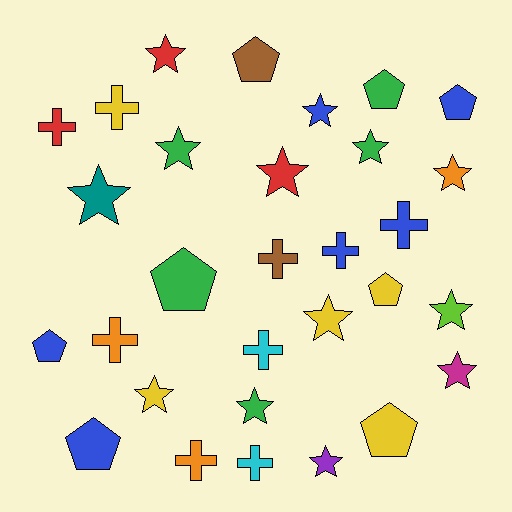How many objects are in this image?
There are 30 objects.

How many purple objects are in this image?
There is 1 purple object.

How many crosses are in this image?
There are 9 crosses.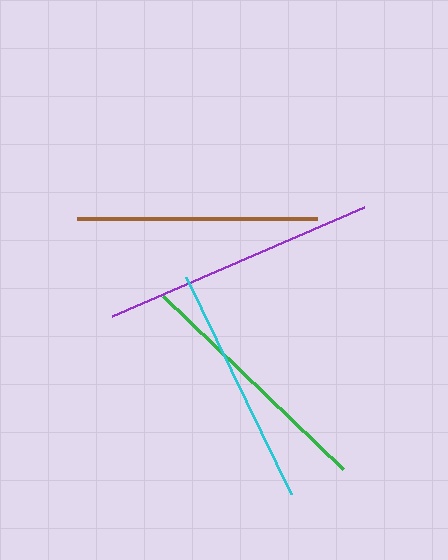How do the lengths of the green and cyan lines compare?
The green and cyan lines are approximately the same length.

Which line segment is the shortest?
The brown line is the shortest at approximately 240 pixels.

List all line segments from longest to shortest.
From longest to shortest: purple, green, cyan, brown.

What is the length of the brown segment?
The brown segment is approximately 240 pixels long.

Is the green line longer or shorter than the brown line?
The green line is longer than the brown line.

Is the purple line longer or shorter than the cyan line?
The purple line is longer than the cyan line.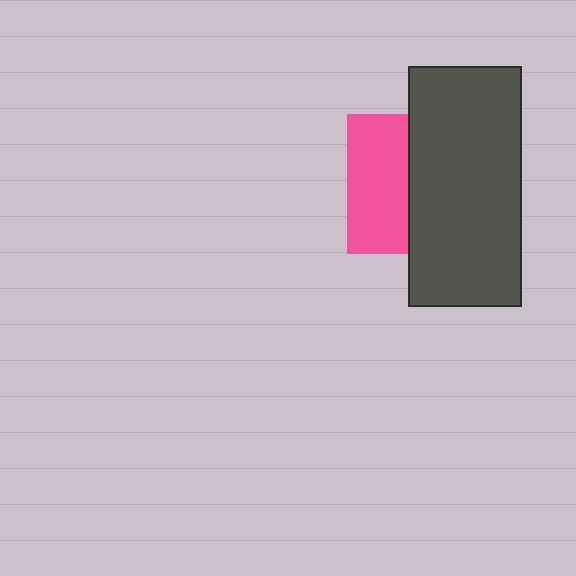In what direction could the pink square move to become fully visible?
The pink square could move left. That would shift it out from behind the dark gray rectangle entirely.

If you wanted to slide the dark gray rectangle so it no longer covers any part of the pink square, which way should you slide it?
Slide it right — that is the most direct way to separate the two shapes.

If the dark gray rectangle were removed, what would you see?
You would see the complete pink square.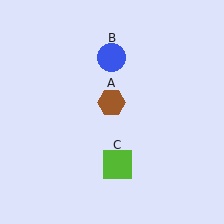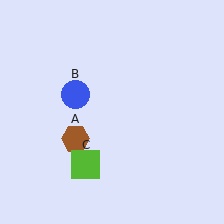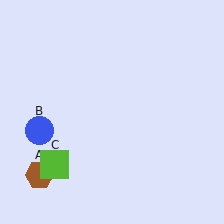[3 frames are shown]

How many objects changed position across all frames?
3 objects changed position: brown hexagon (object A), blue circle (object B), lime square (object C).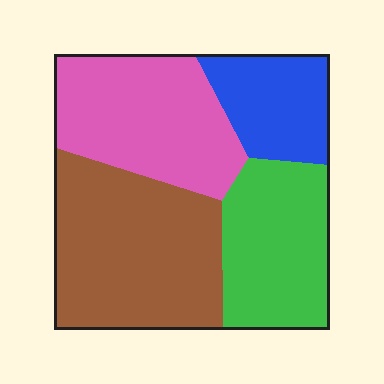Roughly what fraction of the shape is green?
Green takes up about one quarter (1/4) of the shape.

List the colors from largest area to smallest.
From largest to smallest: brown, pink, green, blue.